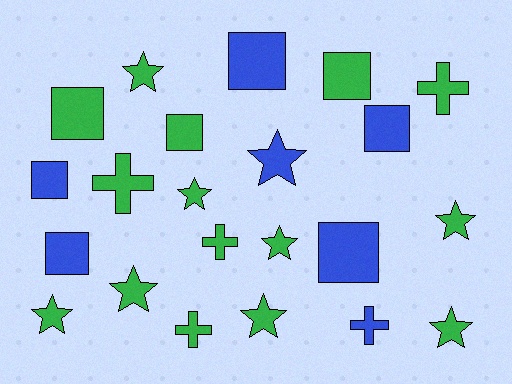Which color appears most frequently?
Green, with 15 objects.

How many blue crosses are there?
There is 1 blue cross.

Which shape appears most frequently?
Star, with 9 objects.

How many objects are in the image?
There are 22 objects.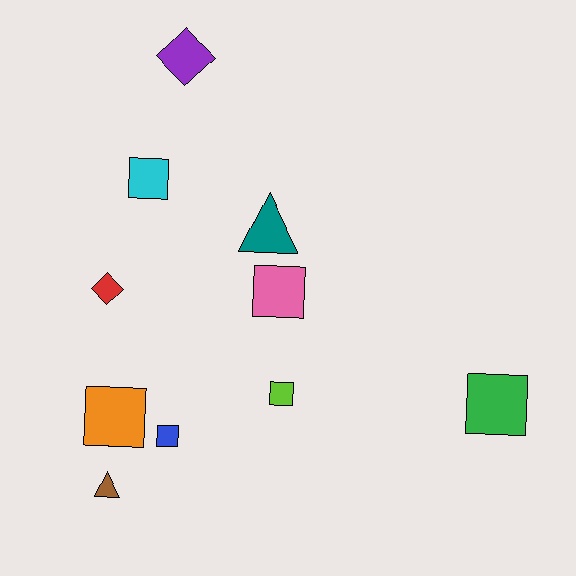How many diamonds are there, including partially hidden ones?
There are 2 diamonds.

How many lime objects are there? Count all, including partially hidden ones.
There is 1 lime object.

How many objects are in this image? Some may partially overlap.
There are 10 objects.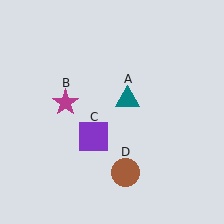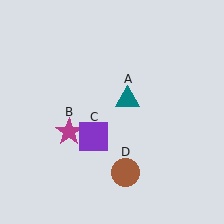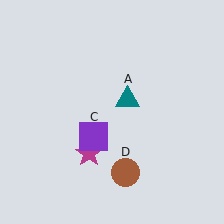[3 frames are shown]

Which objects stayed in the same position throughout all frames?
Teal triangle (object A) and purple square (object C) and brown circle (object D) remained stationary.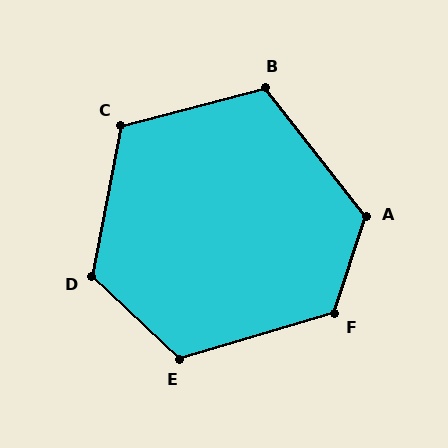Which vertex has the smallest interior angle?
B, at approximately 113 degrees.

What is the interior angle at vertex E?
Approximately 120 degrees (obtuse).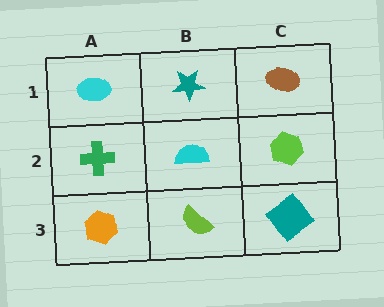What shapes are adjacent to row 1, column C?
A lime hexagon (row 2, column C), a teal star (row 1, column B).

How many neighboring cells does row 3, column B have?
3.